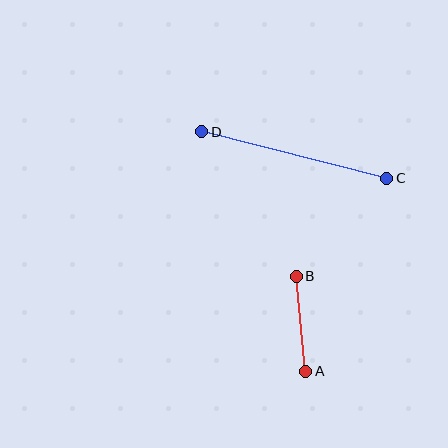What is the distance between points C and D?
The distance is approximately 191 pixels.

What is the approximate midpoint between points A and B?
The midpoint is at approximately (301, 324) pixels.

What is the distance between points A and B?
The distance is approximately 96 pixels.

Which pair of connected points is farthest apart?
Points C and D are farthest apart.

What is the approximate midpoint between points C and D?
The midpoint is at approximately (294, 155) pixels.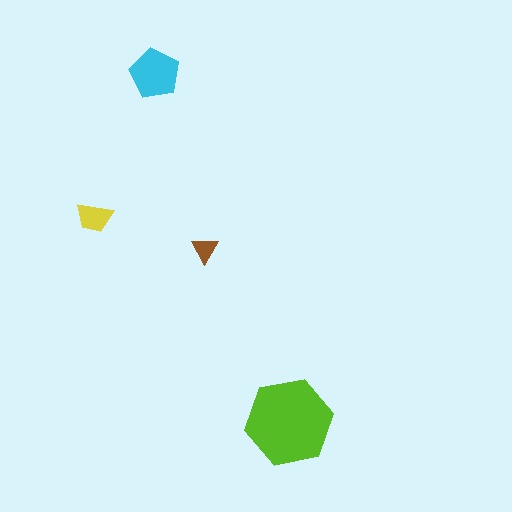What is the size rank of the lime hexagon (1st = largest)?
1st.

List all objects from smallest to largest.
The brown triangle, the yellow trapezoid, the cyan pentagon, the lime hexagon.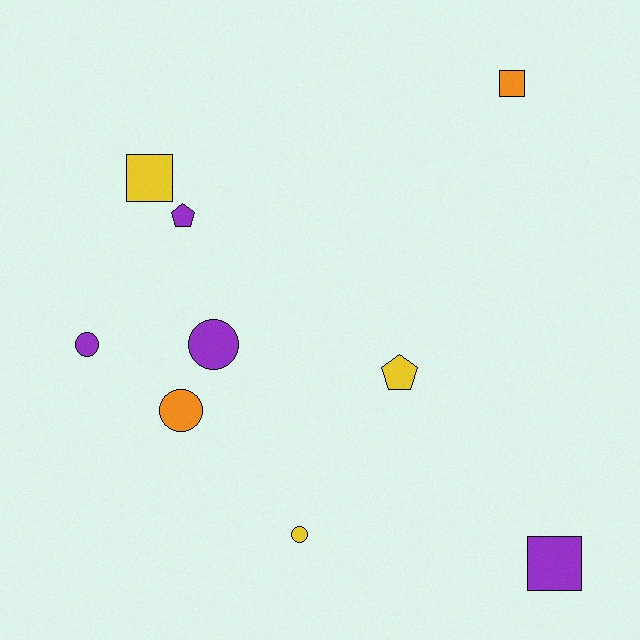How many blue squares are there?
There are no blue squares.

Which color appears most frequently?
Purple, with 4 objects.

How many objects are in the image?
There are 9 objects.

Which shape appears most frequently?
Circle, with 4 objects.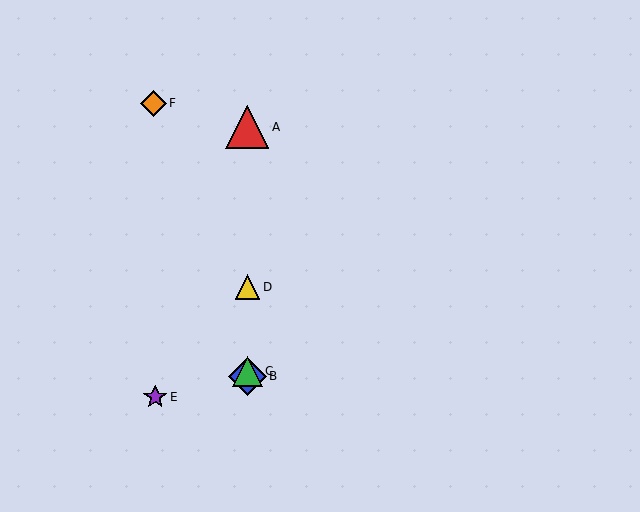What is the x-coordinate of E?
Object E is at x≈155.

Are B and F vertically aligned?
No, B is at x≈247 and F is at x≈153.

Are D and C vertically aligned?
Yes, both are at x≈247.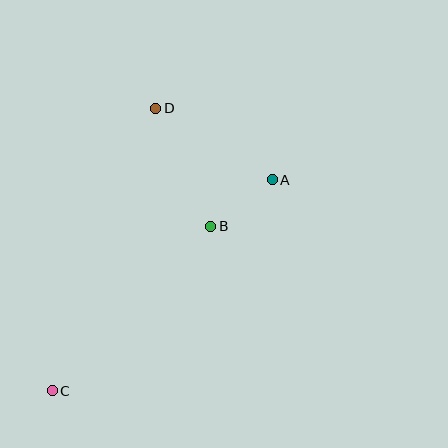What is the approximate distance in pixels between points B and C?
The distance between B and C is approximately 228 pixels.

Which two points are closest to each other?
Points A and B are closest to each other.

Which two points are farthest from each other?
Points A and C are farthest from each other.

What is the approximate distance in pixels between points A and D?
The distance between A and D is approximately 137 pixels.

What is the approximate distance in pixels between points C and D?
The distance between C and D is approximately 301 pixels.